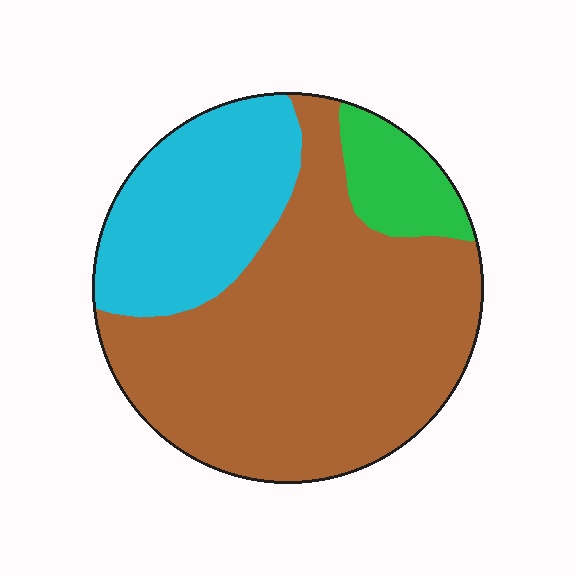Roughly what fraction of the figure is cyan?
Cyan takes up about one quarter (1/4) of the figure.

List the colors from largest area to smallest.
From largest to smallest: brown, cyan, green.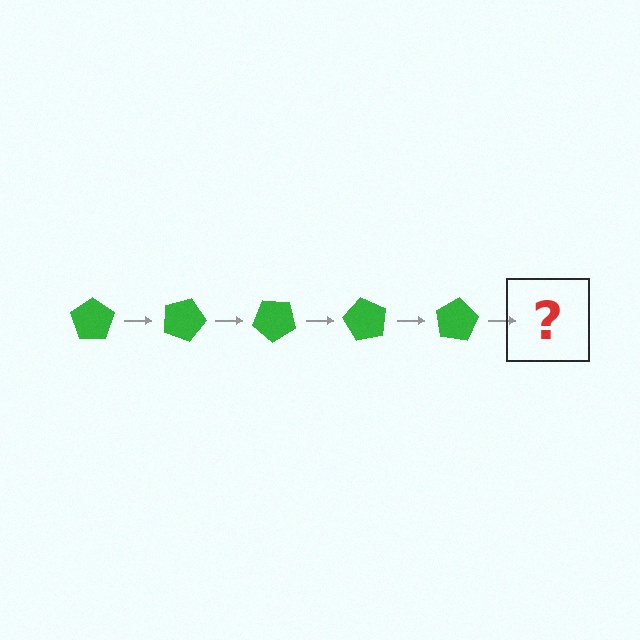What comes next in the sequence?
The next element should be a green pentagon rotated 100 degrees.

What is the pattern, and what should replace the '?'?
The pattern is that the pentagon rotates 20 degrees each step. The '?' should be a green pentagon rotated 100 degrees.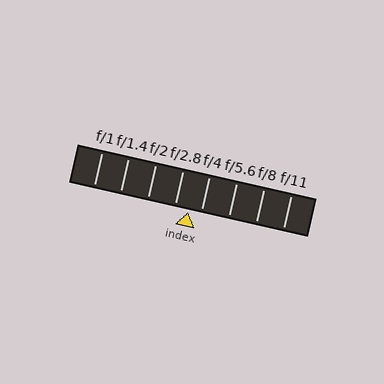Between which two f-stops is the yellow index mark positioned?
The index mark is between f/2.8 and f/4.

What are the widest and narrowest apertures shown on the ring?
The widest aperture shown is f/1 and the narrowest is f/11.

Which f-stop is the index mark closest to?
The index mark is closest to f/4.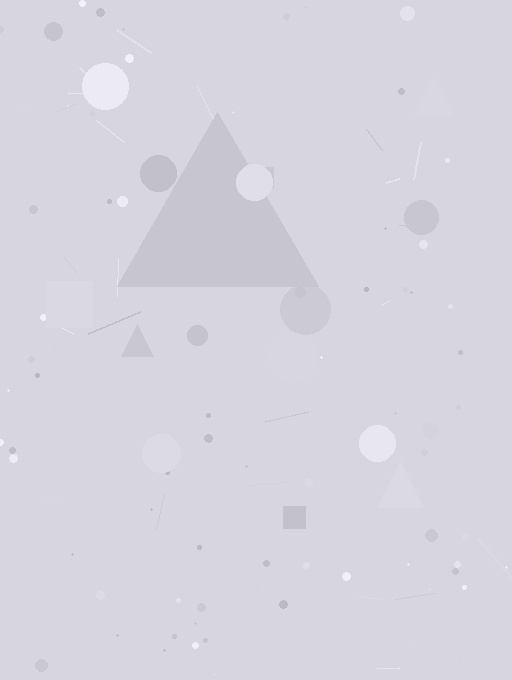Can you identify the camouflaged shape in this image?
The camouflaged shape is a triangle.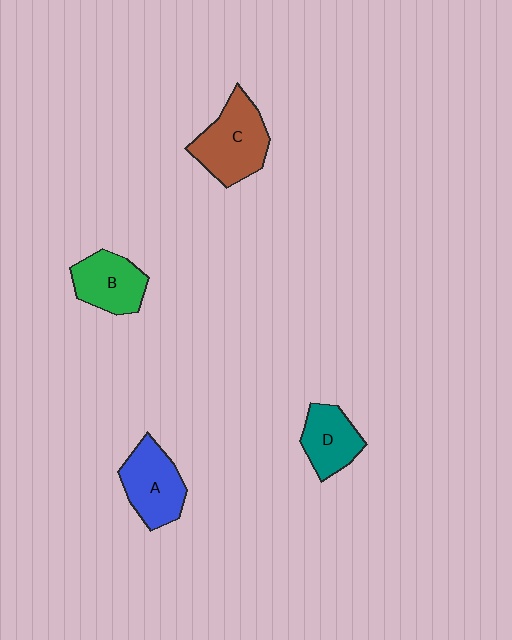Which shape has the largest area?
Shape C (brown).